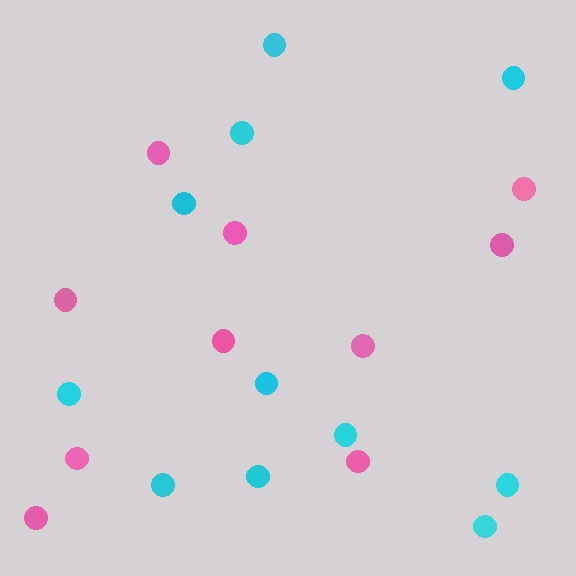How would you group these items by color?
There are 2 groups: one group of cyan circles (11) and one group of pink circles (10).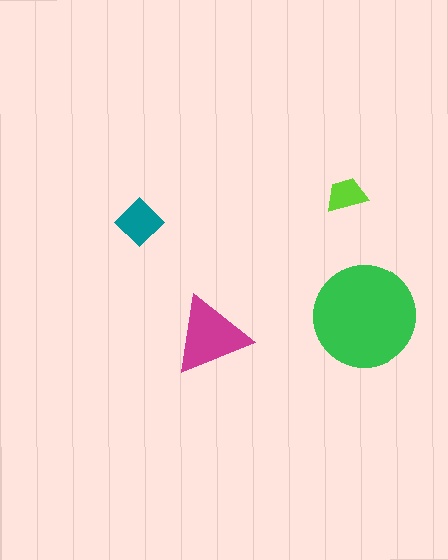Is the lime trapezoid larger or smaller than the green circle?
Smaller.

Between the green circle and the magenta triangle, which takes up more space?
The green circle.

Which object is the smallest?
The lime trapezoid.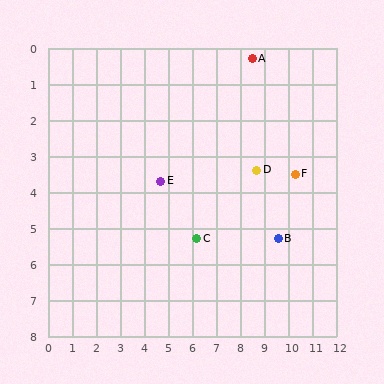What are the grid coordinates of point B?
Point B is at approximately (9.6, 5.3).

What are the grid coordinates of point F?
Point F is at approximately (10.3, 3.5).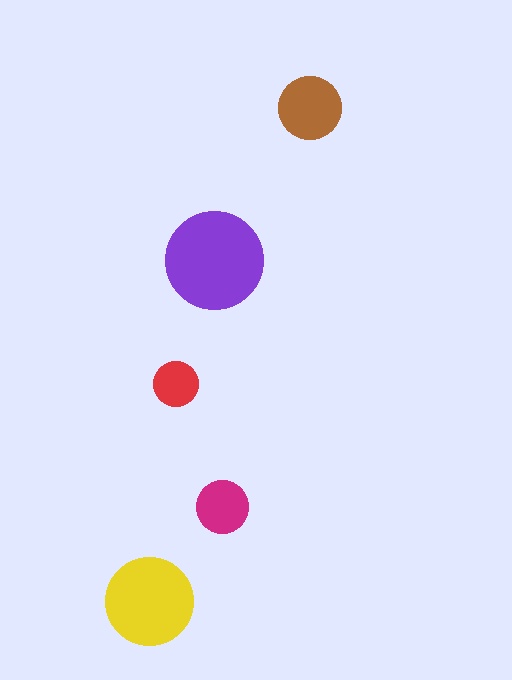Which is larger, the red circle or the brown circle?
The brown one.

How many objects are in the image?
There are 5 objects in the image.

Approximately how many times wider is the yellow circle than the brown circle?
About 1.5 times wider.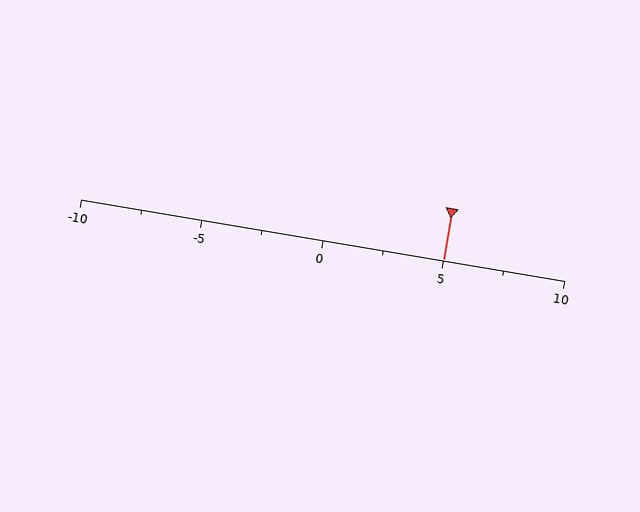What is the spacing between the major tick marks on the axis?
The major ticks are spaced 5 apart.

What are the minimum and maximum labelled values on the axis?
The axis runs from -10 to 10.